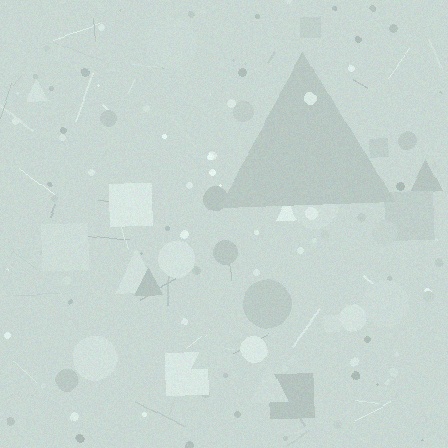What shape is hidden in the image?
A triangle is hidden in the image.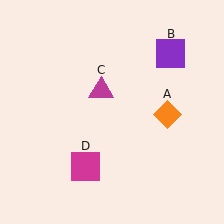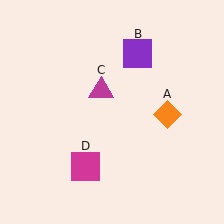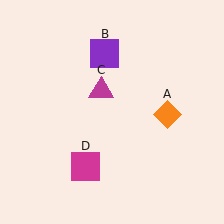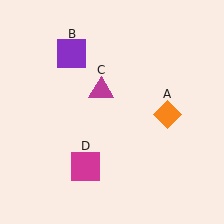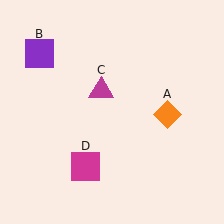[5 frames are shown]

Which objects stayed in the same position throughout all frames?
Orange diamond (object A) and magenta triangle (object C) and magenta square (object D) remained stationary.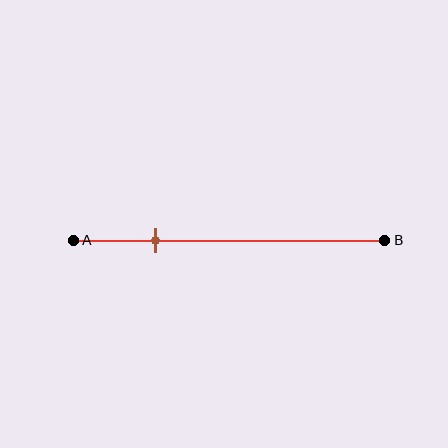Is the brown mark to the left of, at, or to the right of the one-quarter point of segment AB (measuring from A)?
The brown mark is approximately at the one-quarter point of segment AB.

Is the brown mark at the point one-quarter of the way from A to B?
Yes, the mark is approximately at the one-quarter point.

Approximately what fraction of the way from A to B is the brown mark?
The brown mark is approximately 25% of the way from A to B.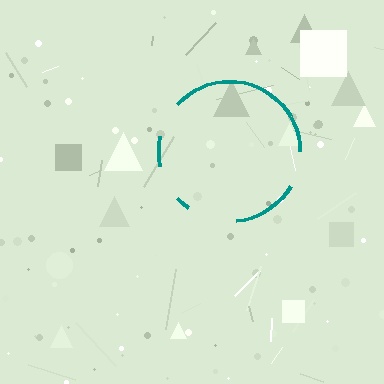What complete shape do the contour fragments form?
The contour fragments form a circle.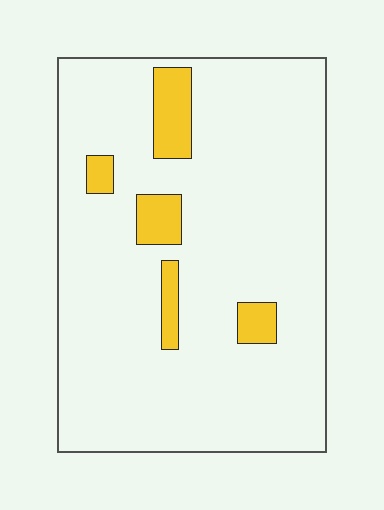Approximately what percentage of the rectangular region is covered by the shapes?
Approximately 10%.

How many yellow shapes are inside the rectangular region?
5.